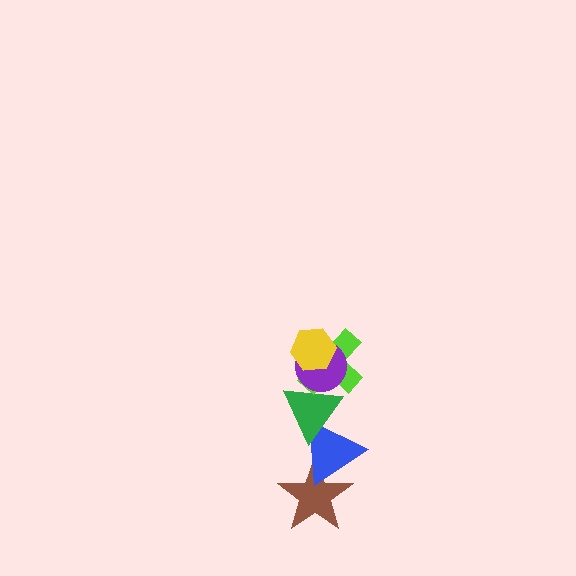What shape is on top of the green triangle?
The lime cross is on top of the green triangle.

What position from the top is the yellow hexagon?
The yellow hexagon is 1st from the top.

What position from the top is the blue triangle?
The blue triangle is 5th from the top.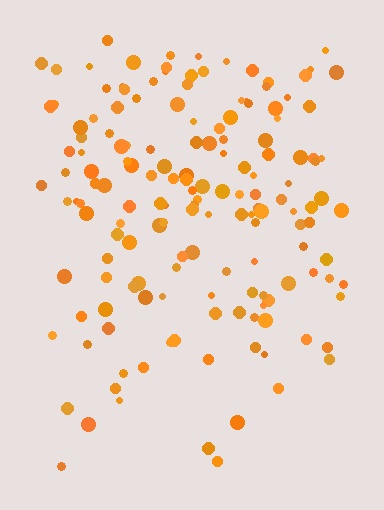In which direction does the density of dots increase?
From bottom to top, with the top side densest.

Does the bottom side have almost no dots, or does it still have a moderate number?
Still a moderate number, just noticeably fewer than the top.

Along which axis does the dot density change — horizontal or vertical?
Vertical.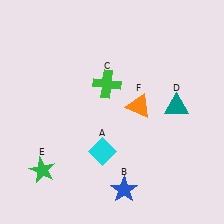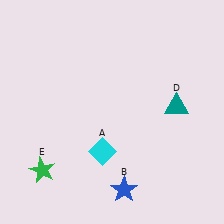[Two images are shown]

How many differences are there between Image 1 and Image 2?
There are 2 differences between the two images.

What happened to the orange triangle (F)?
The orange triangle (F) was removed in Image 2. It was in the top-right area of Image 1.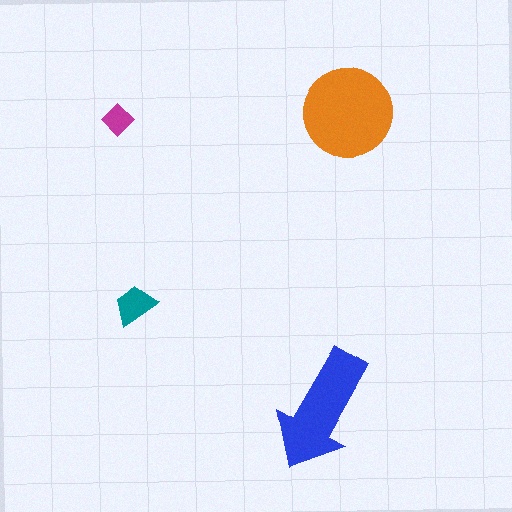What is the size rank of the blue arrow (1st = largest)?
2nd.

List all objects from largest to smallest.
The orange circle, the blue arrow, the teal trapezoid, the magenta diamond.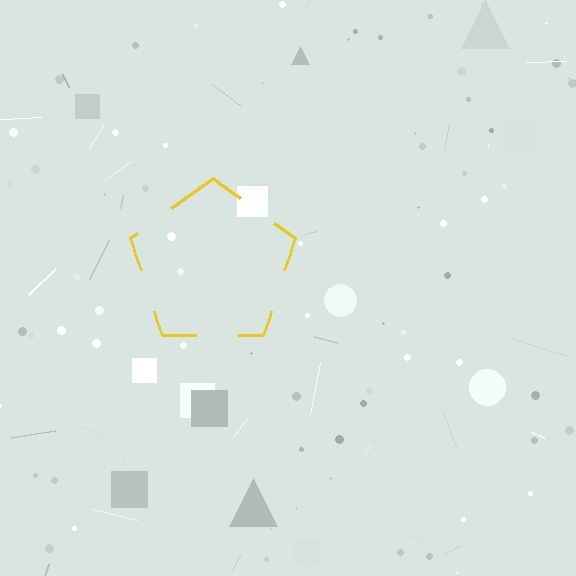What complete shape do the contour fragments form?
The contour fragments form a pentagon.